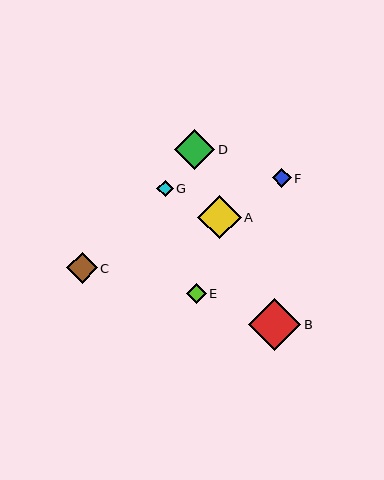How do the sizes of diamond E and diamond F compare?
Diamond E and diamond F are approximately the same size.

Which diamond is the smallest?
Diamond G is the smallest with a size of approximately 17 pixels.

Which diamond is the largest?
Diamond B is the largest with a size of approximately 53 pixels.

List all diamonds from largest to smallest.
From largest to smallest: B, A, D, C, E, F, G.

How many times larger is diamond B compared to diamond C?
Diamond B is approximately 1.7 times the size of diamond C.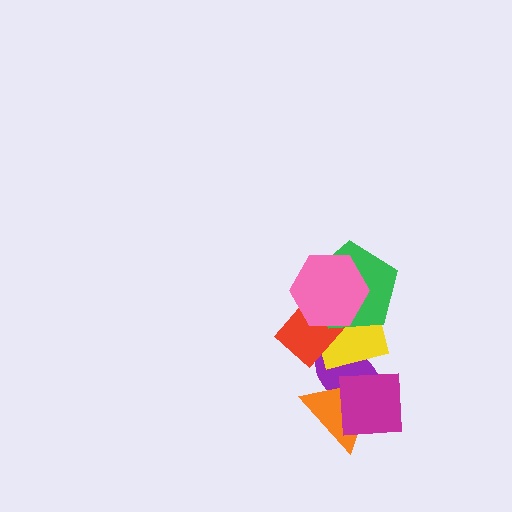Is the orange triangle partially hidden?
Yes, it is partially covered by another shape.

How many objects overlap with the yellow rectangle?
6 objects overlap with the yellow rectangle.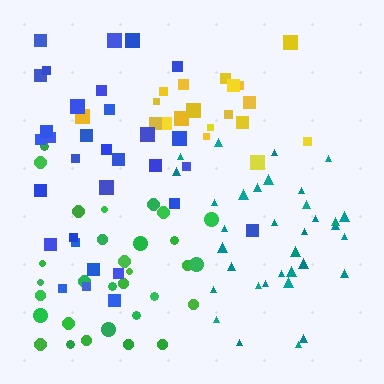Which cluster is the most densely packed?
Teal.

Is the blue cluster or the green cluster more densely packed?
Blue.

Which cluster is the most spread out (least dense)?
Yellow.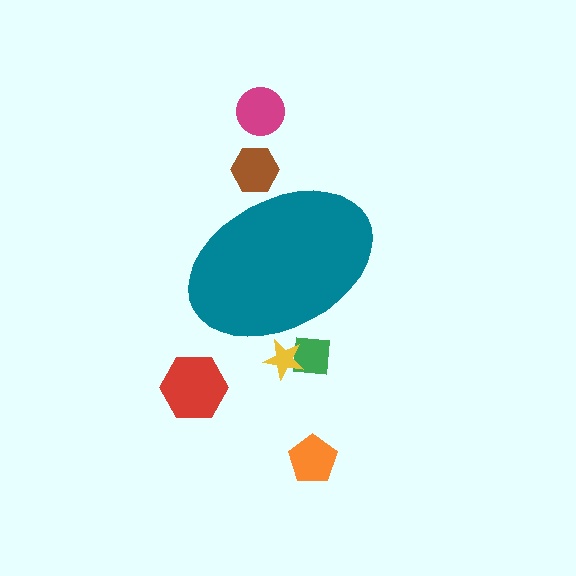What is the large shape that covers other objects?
A teal ellipse.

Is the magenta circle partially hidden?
No, the magenta circle is fully visible.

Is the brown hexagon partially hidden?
Yes, the brown hexagon is partially hidden behind the teal ellipse.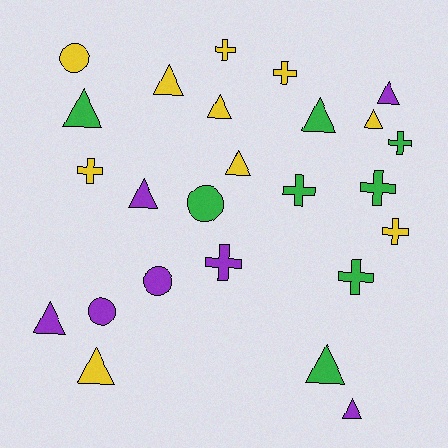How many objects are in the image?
There are 25 objects.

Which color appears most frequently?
Yellow, with 10 objects.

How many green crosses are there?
There are 4 green crosses.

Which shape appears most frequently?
Triangle, with 12 objects.